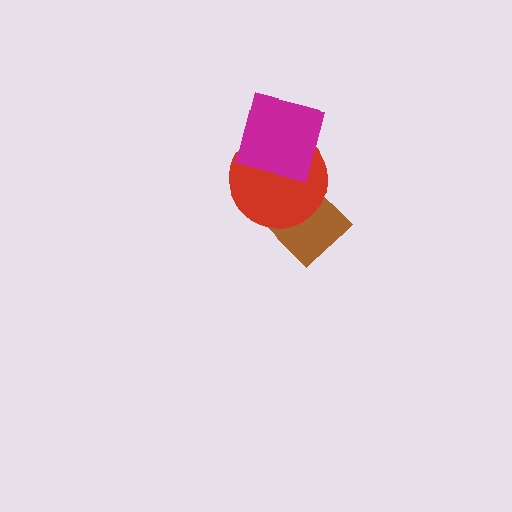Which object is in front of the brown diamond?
The red circle is in front of the brown diamond.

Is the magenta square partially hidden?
No, no other shape covers it.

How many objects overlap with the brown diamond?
1 object overlaps with the brown diamond.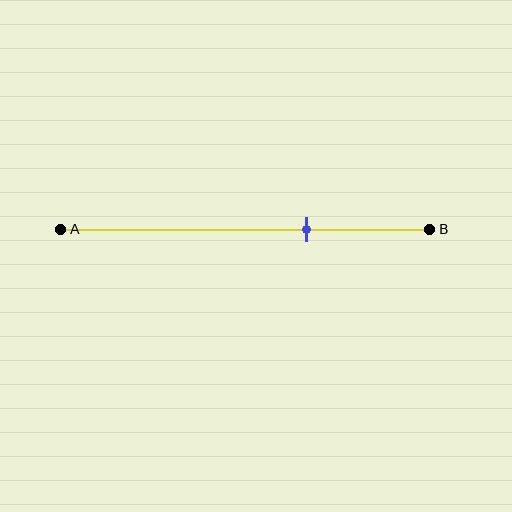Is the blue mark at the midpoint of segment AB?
No, the mark is at about 65% from A, not at the 50% midpoint.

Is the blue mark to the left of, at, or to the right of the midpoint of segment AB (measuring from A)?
The blue mark is to the right of the midpoint of segment AB.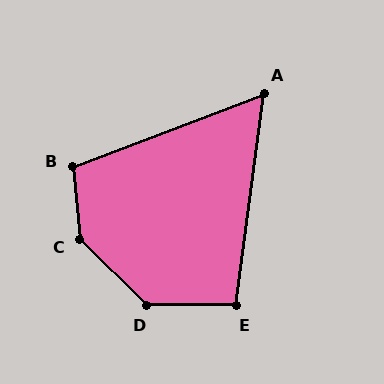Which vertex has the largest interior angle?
C, at approximately 140 degrees.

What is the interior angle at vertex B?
Approximately 105 degrees (obtuse).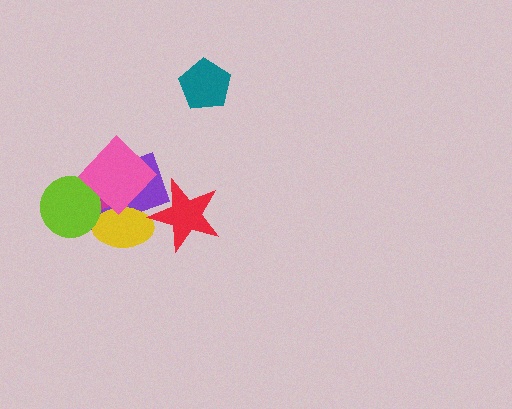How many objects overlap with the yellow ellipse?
3 objects overlap with the yellow ellipse.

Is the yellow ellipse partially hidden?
Yes, it is partially covered by another shape.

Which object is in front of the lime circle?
The pink diamond is in front of the lime circle.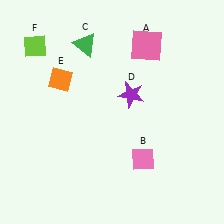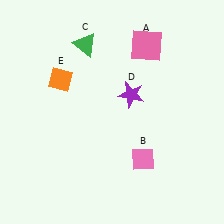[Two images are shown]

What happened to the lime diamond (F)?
The lime diamond (F) was removed in Image 2. It was in the top-left area of Image 1.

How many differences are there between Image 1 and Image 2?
There is 1 difference between the two images.